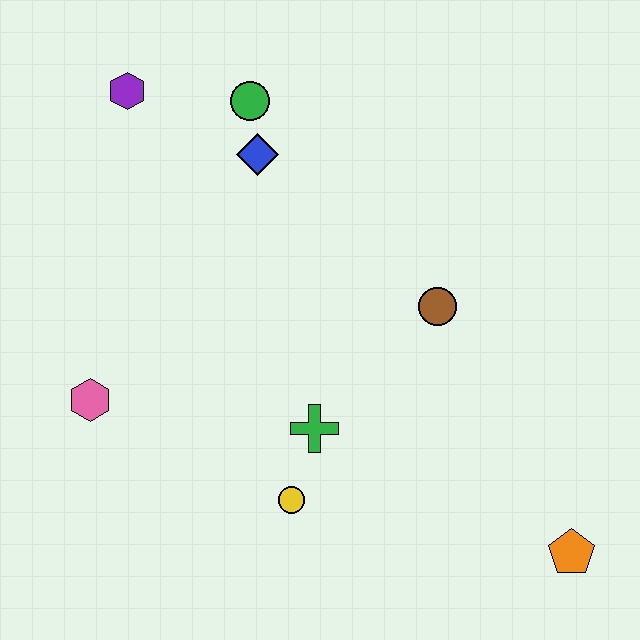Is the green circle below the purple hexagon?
Yes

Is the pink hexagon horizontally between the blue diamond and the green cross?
No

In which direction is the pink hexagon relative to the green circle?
The pink hexagon is below the green circle.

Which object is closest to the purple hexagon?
The green circle is closest to the purple hexagon.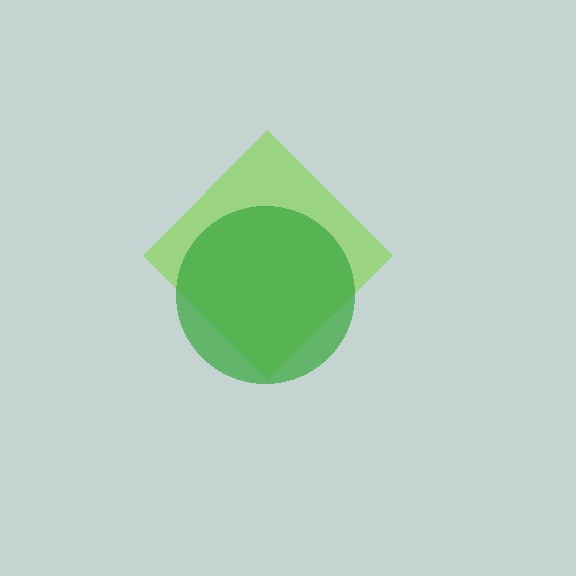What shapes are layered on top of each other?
The layered shapes are: a lime diamond, a green circle.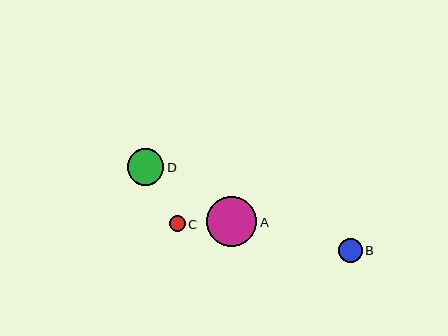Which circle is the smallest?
Circle C is the smallest with a size of approximately 16 pixels.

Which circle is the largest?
Circle A is the largest with a size of approximately 51 pixels.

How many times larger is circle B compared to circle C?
Circle B is approximately 1.5 times the size of circle C.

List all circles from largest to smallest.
From largest to smallest: A, D, B, C.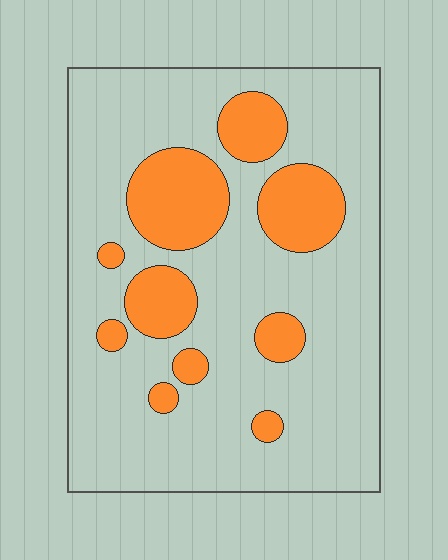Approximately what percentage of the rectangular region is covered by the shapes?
Approximately 20%.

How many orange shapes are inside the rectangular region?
10.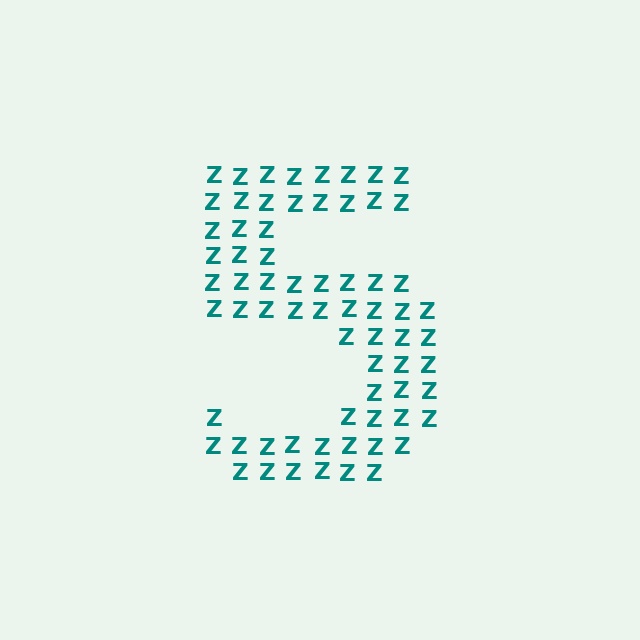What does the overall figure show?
The overall figure shows the digit 5.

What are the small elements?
The small elements are letter Z's.